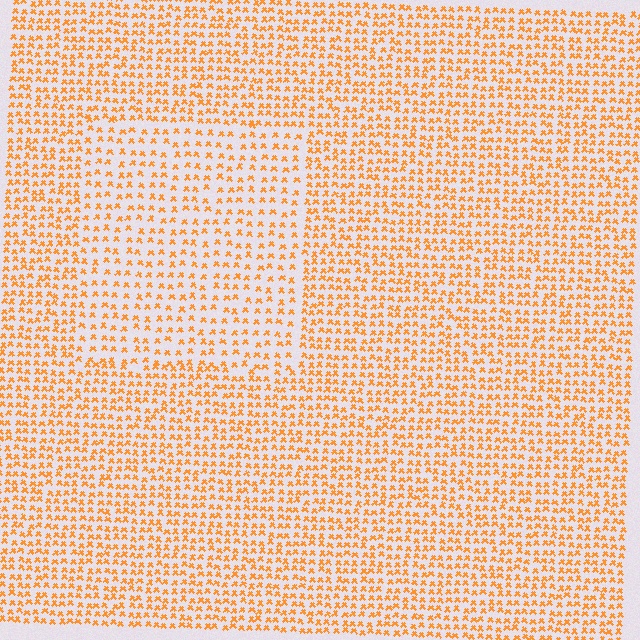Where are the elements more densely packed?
The elements are more densely packed outside the rectangle boundary.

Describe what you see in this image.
The image contains small orange elements arranged at two different densities. A rectangle-shaped region is visible where the elements are less densely packed than the surrounding area.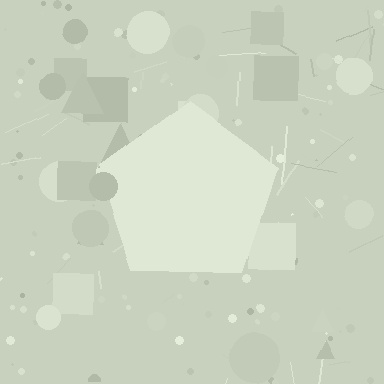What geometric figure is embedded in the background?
A pentagon is embedded in the background.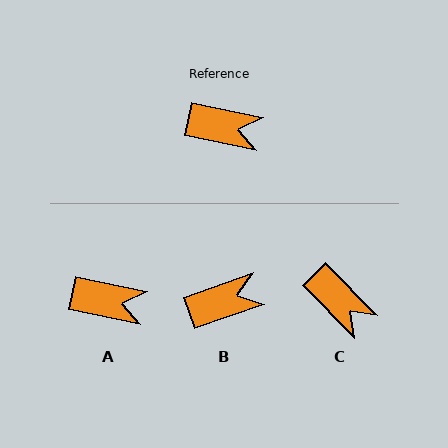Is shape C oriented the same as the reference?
No, it is off by about 33 degrees.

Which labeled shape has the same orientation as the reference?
A.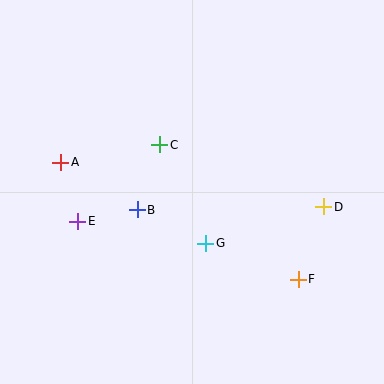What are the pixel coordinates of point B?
Point B is at (137, 210).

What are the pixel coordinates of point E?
Point E is at (78, 221).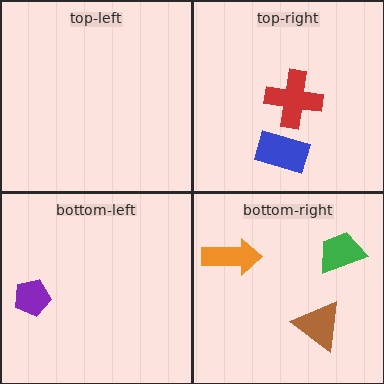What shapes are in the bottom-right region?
The orange arrow, the brown triangle, the green trapezoid.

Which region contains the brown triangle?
The bottom-right region.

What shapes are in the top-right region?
The red cross, the blue rectangle.